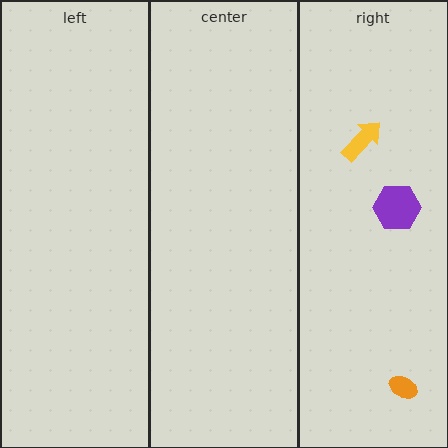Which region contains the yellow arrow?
The right region.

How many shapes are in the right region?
3.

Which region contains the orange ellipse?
The right region.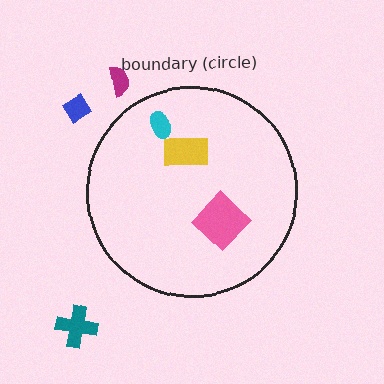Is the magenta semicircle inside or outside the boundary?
Outside.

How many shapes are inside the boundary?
3 inside, 3 outside.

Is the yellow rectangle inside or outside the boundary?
Inside.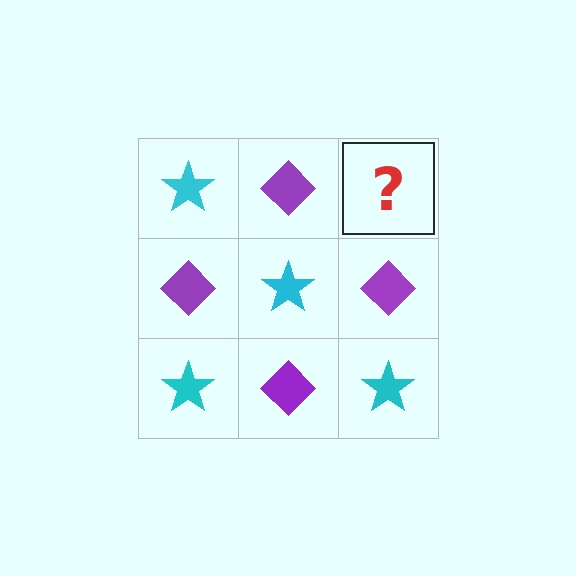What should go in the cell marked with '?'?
The missing cell should contain a cyan star.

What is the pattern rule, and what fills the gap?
The rule is that it alternates cyan star and purple diamond in a checkerboard pattern. The gap should be filled with a cyan star.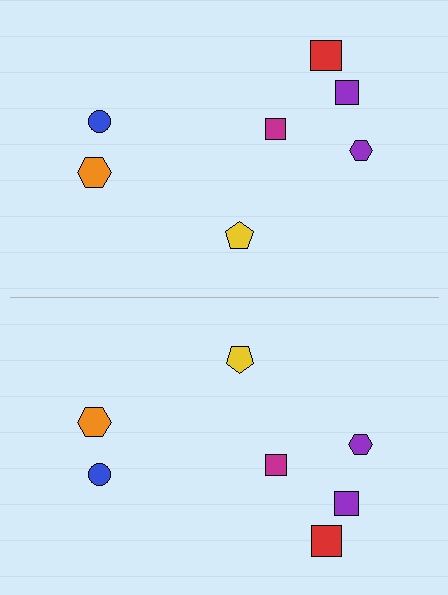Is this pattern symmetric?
Yes, this pattern has bilateral (reflection) symmetry.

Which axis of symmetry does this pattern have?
The pattern has a horizontal axis of symmetry running through the center of the image.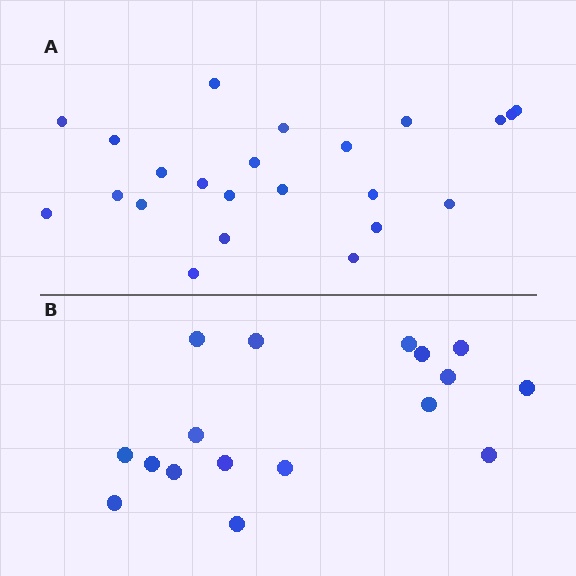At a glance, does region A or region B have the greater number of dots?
Region A (the top region) has more dots.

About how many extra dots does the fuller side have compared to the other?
Region A has about 6 more dots than region B.